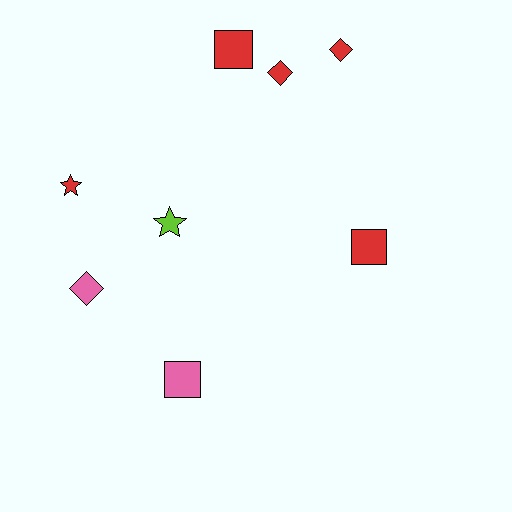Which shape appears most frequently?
Diamond, with 3 objects.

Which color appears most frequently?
Red, with 5 objects.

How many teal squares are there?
There are no teal squares.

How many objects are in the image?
There are 8 objects.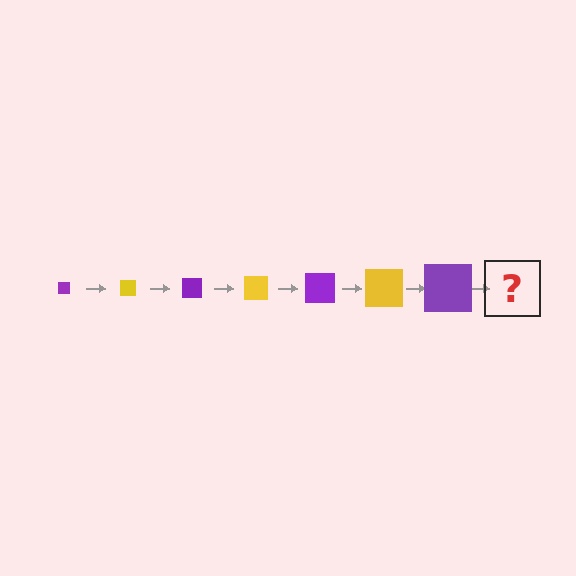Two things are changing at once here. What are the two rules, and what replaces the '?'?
The two rules are that the square grows larger each step and the color cycles through purple and yellow. The '?' should be a yellow square, larger than the previous one.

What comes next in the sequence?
The next element should be a yellow square, larger than the previous one.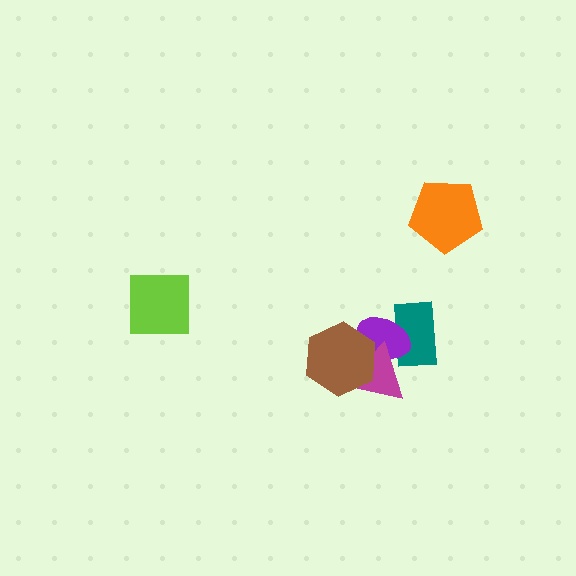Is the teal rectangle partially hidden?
Yes, it is partially covered by another shape.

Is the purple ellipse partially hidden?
Yes, it is partially covered by another shape.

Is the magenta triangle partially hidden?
Yes, it is partially covered by another shape.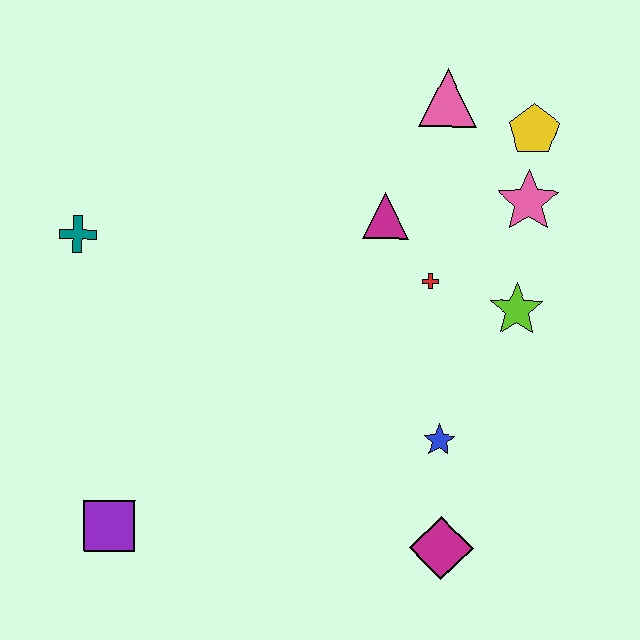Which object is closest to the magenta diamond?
The blue star is closest to the magenta diamond.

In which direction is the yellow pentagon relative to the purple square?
The yellow pentagon is to the right of the purple square.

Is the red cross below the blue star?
No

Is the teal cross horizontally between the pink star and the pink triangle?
No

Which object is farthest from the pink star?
The purple square is farthest from the pink star.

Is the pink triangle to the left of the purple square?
No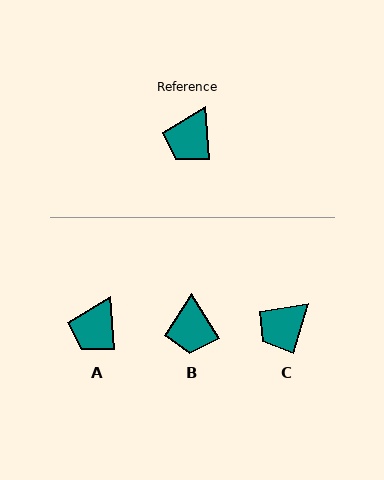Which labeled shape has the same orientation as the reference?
A.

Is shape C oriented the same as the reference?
No, it is off by about 21 degrees.